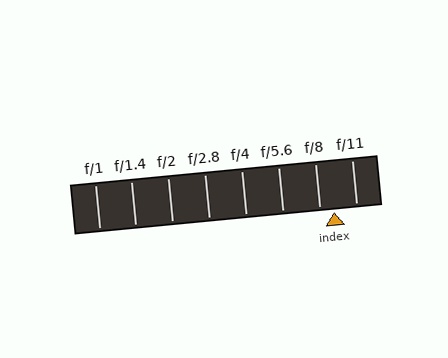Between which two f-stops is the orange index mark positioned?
The index mark is between f/8 and f/11.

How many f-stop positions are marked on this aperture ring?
There are 8 f-stop positions marked.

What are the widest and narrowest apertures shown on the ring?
The widest aperture shown is f/1 and the narrowest is f/11.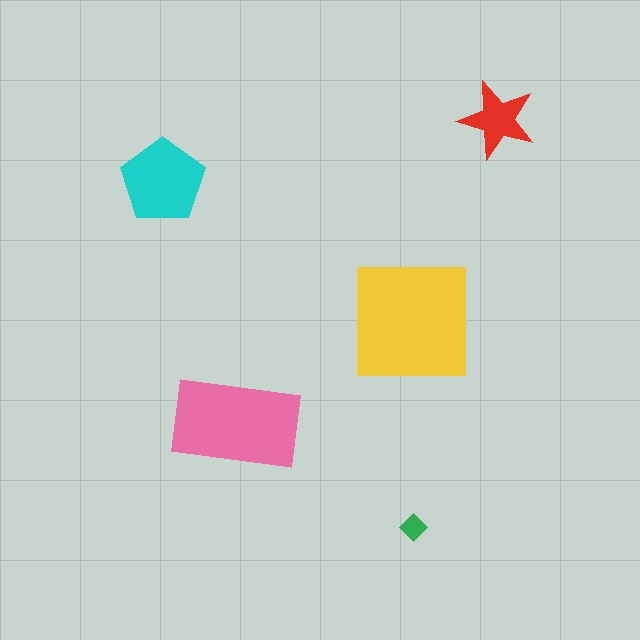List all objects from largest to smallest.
The yellow square, the pink rectangle, the cyan pentagon, the red star, the green diamond.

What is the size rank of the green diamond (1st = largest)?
5th.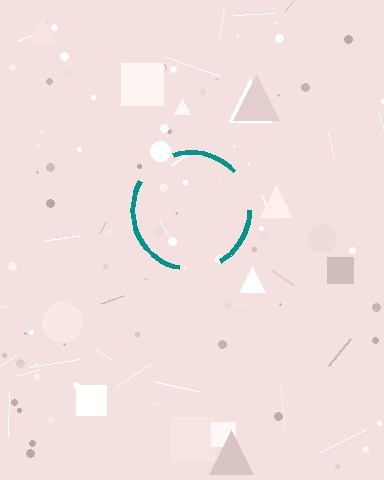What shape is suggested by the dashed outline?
The dashed outline suggests a circle.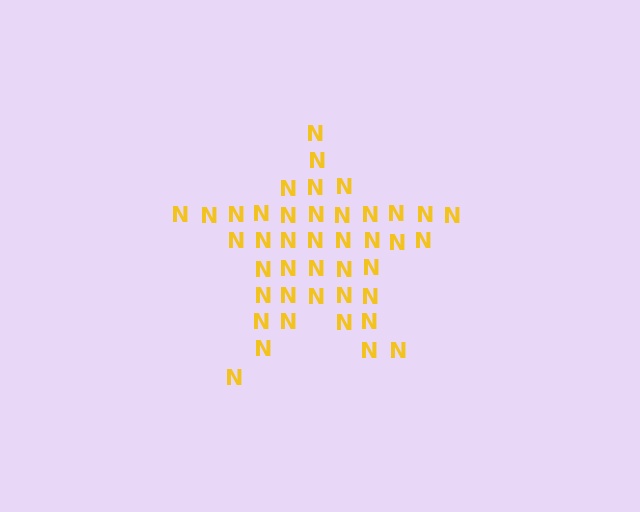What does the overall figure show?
The overall figure shows a star.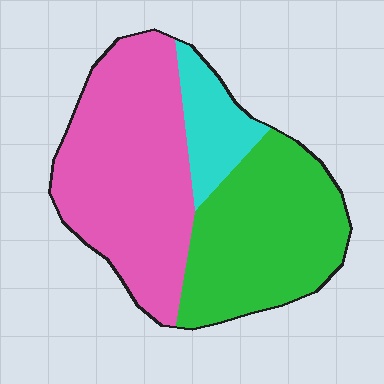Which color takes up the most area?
Pink, at roughly 50%.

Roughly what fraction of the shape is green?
Green covers roughly 40% of the shape.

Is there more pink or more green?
Pink.